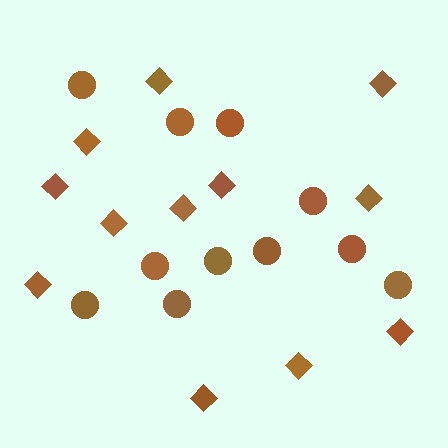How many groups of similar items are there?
There are 2 groups: one group of diamonds (12) and one group of circles (11).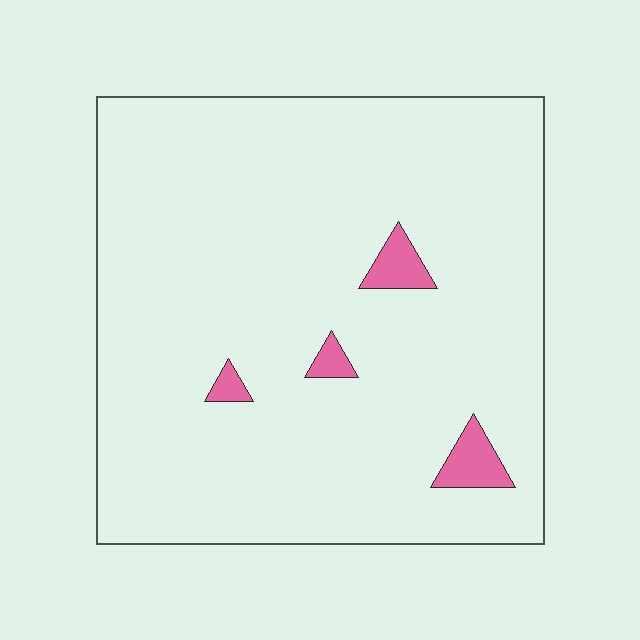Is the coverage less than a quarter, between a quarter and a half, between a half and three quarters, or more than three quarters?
Less than a quarter.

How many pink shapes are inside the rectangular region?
4.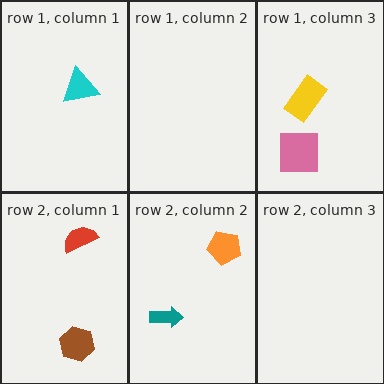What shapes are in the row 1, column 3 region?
The yellow rectangle, the pink square.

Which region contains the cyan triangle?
The row 1, column 1 region.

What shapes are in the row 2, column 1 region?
The red semicircle, the brown hexagon.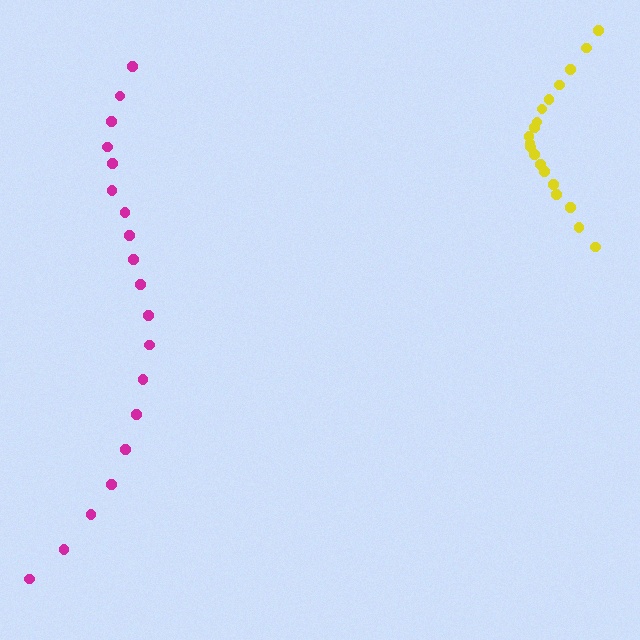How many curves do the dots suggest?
There are 2 distinct paths.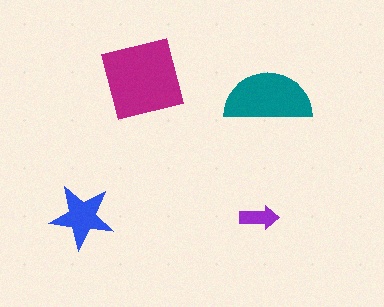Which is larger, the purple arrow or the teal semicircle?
The teal semicircle.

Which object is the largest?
The magenta square.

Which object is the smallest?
The purple arrow.